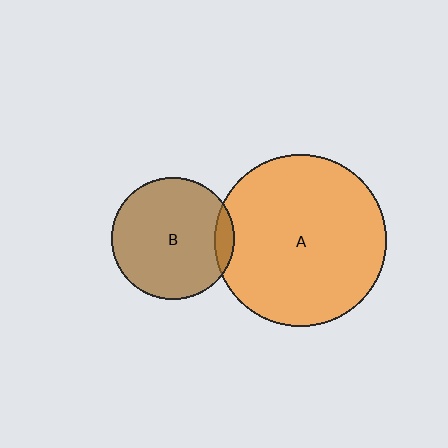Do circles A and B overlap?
Yes.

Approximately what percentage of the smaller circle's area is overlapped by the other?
Approximately 10%.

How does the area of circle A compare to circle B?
Approximately 2.0 times.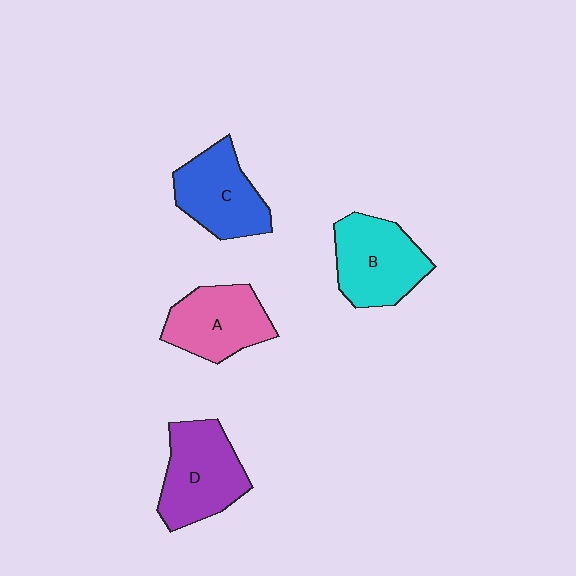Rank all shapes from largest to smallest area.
From largest to smallest: D (purple), B (cyan), C (blue), A (pink).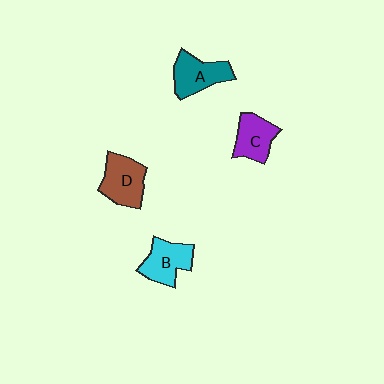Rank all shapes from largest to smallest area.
From largest to smallest: D (brown), A (teal), B (cyan), C (purple).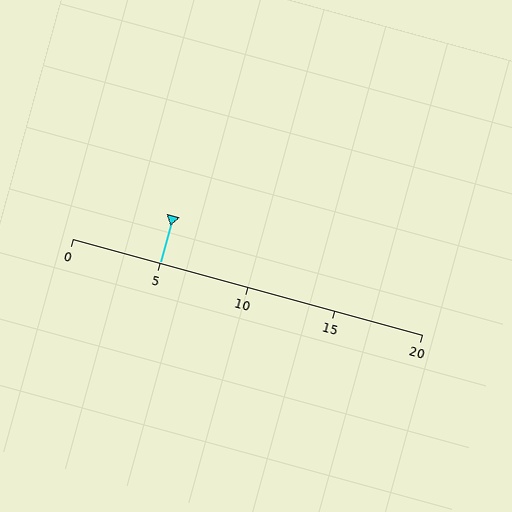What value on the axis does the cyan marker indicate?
The marker indicates approximately 5.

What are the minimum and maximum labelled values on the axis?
The axis runs from 0 to 20.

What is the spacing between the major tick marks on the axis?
The major ticks are spaced 5 apart.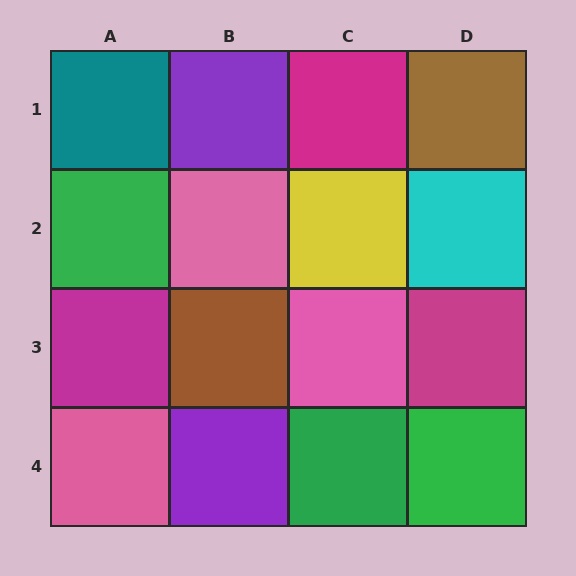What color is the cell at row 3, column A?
Magenta.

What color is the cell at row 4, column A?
Pink.